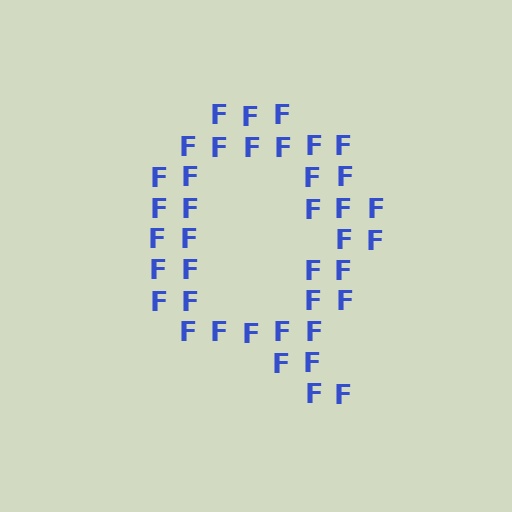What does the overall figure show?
The overall figure shows the letter Q.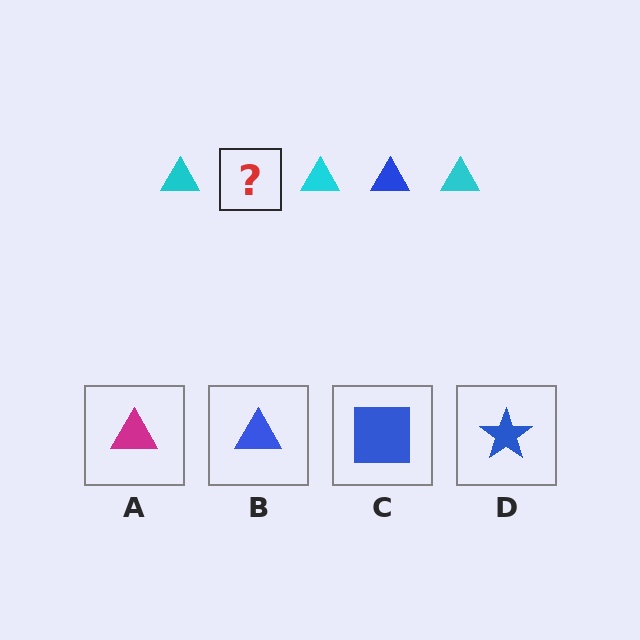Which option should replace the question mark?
Option B.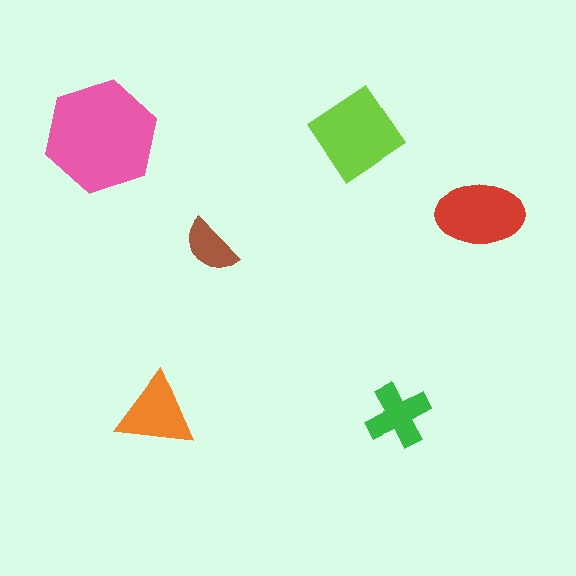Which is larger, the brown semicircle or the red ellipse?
The red ellipse.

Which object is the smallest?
The brown semicircle.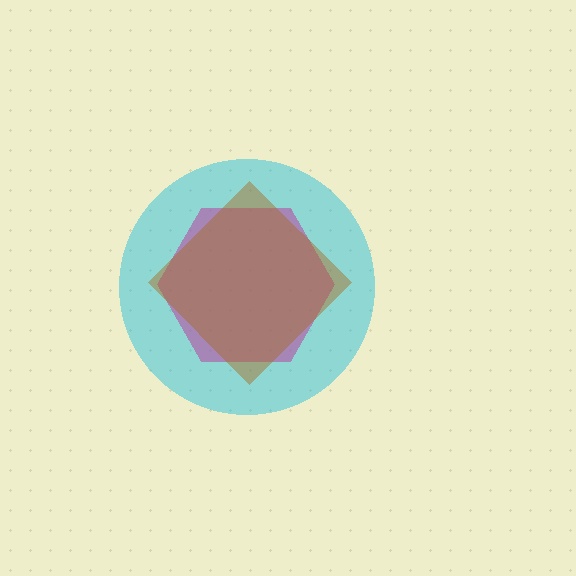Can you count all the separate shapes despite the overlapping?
Yes, there are 3 separate shapes.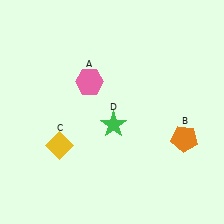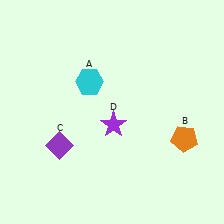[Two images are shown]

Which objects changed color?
A changed from pink to cyan. C changed from yellow to purple. D changed from green to purple.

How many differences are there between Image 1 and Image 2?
There are 3 differences between the two images.